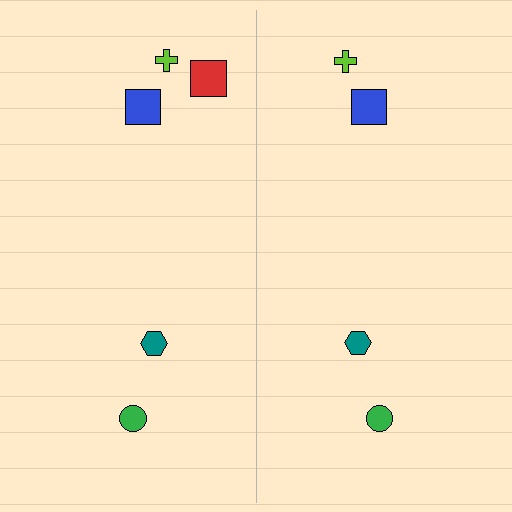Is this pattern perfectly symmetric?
No, the pattern is not perfectly symmetric. A red square is missing from the right side.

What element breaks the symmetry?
A red square is missing from the right side.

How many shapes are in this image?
There are 9 shapes in this image.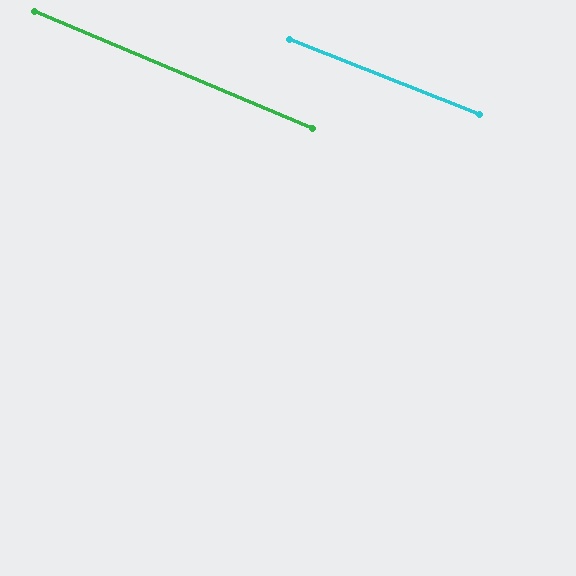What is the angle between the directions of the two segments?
Approximately 1 degree.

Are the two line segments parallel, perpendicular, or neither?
Parallel — their directions differ by only 1.4°.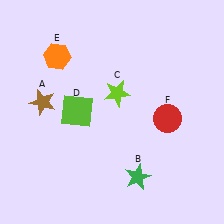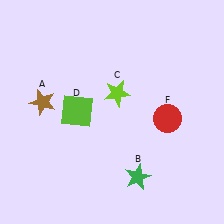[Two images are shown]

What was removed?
The orange hexagon (E) was removed in Image 2.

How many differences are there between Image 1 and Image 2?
There is 1 difference between the two images.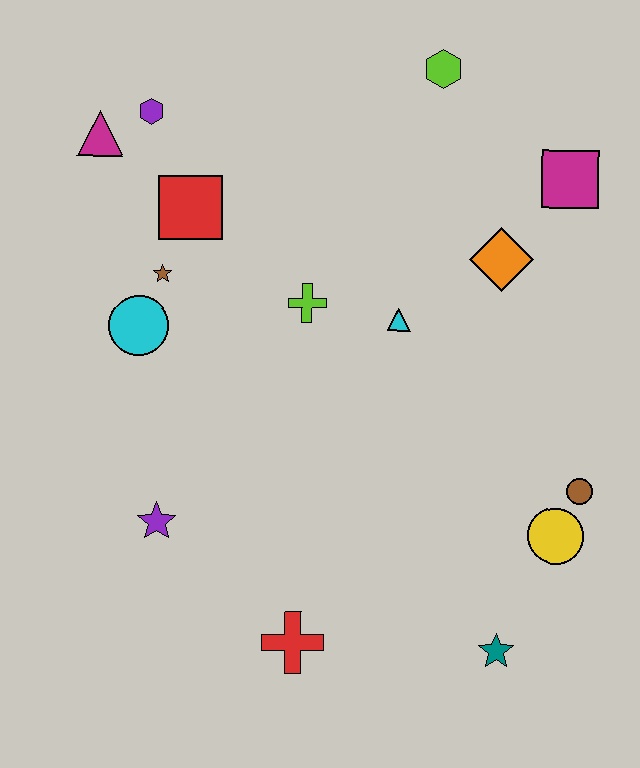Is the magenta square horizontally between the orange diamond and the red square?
No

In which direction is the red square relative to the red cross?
The red square is above the red cross.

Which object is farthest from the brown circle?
The magenta triangle is farthest from the brown circle.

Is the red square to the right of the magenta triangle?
Yes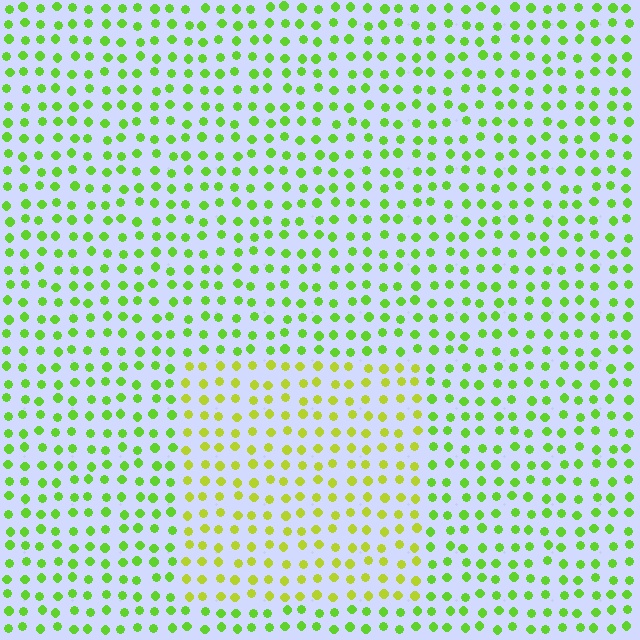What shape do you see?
I see a rectangle.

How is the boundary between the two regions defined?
The boundary is defined purely by a slight shift in hue (about 30 degrees). Spacing, size, and orientation are identical on both sides.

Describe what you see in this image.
The image is filled with small lime elements in a uniform arrangement. A rectangle-shaped region is visible where the elements are tinted to a slightly different hue, forming a subtle color boundary.